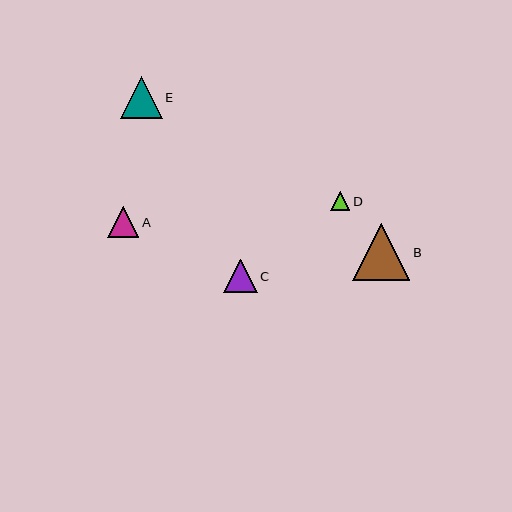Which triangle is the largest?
Triangle B is the largest with a size of approximately 57 pixels.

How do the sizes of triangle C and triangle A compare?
Triangle C and triangle A are approximately the same size.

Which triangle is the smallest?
Triangle D is the smallest with a size of approximately 19 pixels.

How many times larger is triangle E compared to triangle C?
Triangle E is approximately 1.2 times the size of triangle C.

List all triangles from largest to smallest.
From largest to smallest: B, E, C, A, D.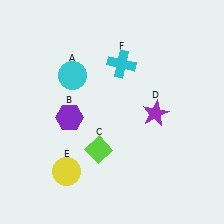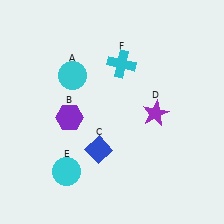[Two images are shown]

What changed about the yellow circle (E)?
In Image 1, E is yellow. In Image 2, it changed to cyan.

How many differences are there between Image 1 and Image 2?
There are 2 differences between the two images.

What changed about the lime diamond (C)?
In Image 1, C is lime. In Image 2, it changed to blue.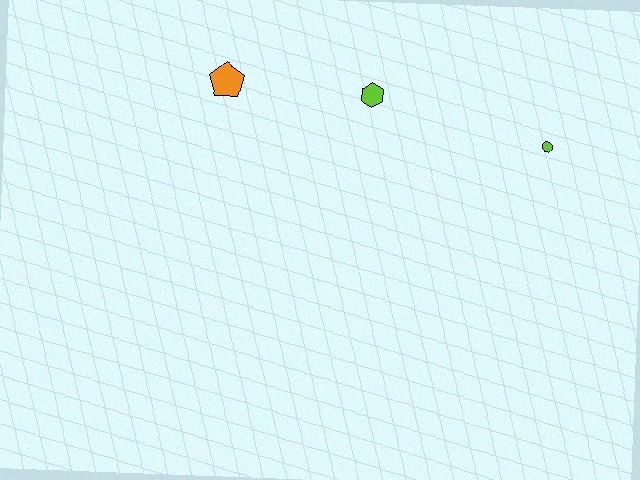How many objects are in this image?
There are 3 objects.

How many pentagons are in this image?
There is 1 pentagon.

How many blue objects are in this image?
There are no blue objects.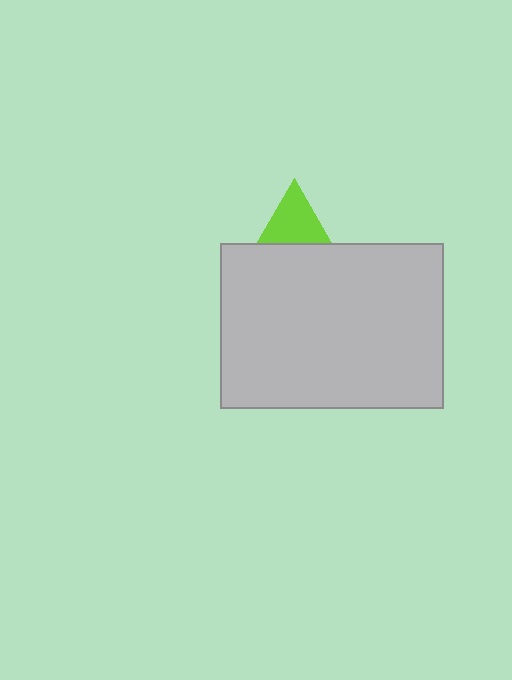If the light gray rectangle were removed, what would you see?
You would see the complete lime triangle.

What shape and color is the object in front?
The object in front is a light gray rectangle.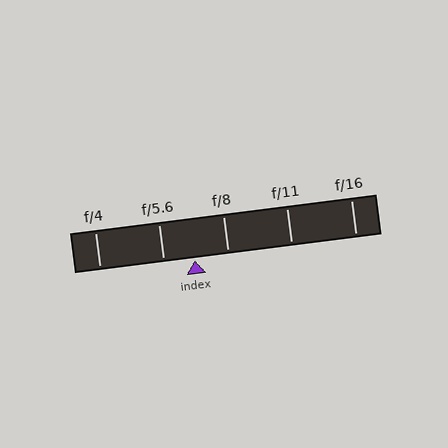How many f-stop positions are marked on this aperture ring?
There are 5 f-stop positions marked.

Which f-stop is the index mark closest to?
The index mark is closest to f/5.6.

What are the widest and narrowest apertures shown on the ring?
The widest aperture shown is f/4 and the narrowest is f/16.